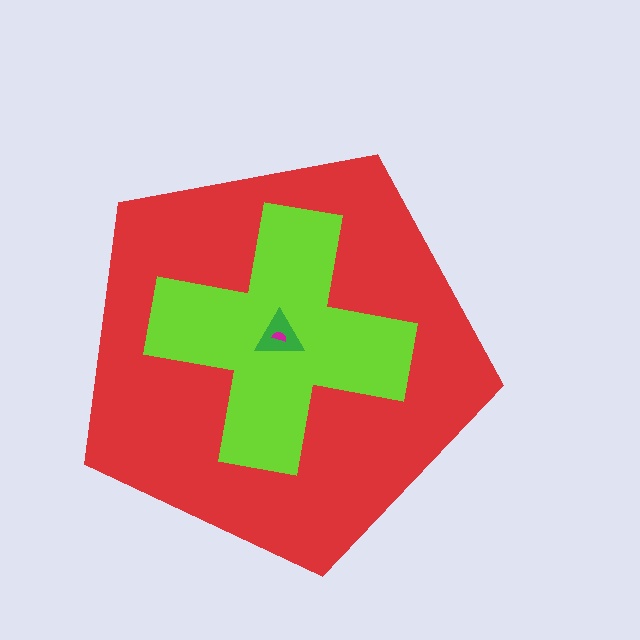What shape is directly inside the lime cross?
The green triangle.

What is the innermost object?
The magenta semicircle.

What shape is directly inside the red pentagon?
The lime cross.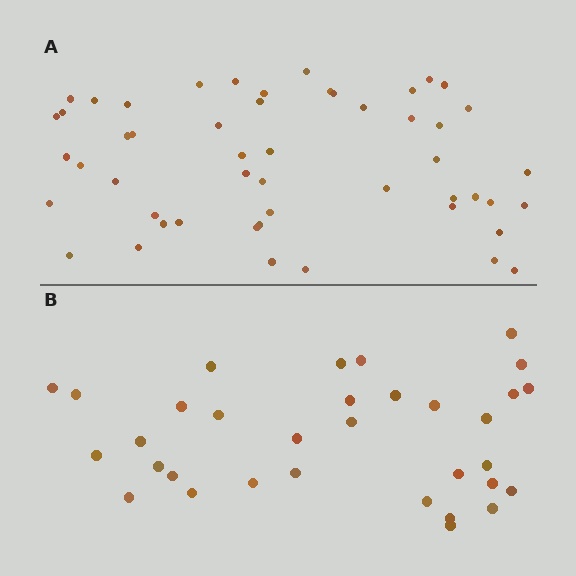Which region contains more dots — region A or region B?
Region A (the top region) has more dots.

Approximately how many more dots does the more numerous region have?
Region A has approximately 20 more dots than region B.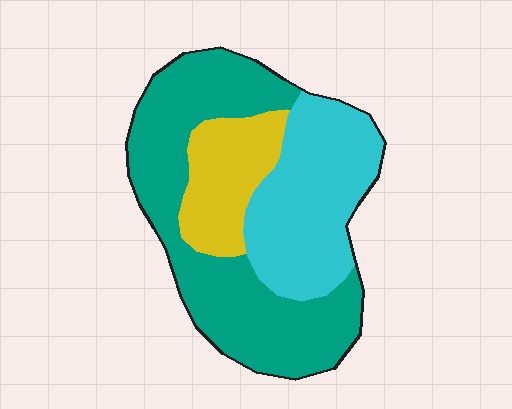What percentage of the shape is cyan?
Cyan takes up about one third (1/3) of the shape.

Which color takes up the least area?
Yellow, at roughly 15%.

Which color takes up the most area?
Teal, at roughly 50%.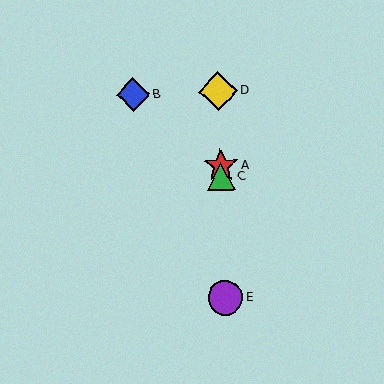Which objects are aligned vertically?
Objects A, C, D, E are aligned vertically.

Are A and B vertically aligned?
No, A is at x≈221 and B is at x≈133.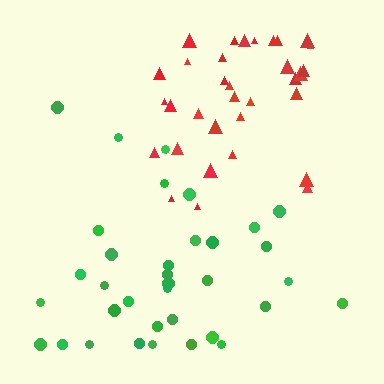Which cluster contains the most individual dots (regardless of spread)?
Green (35).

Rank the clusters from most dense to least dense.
red, green.